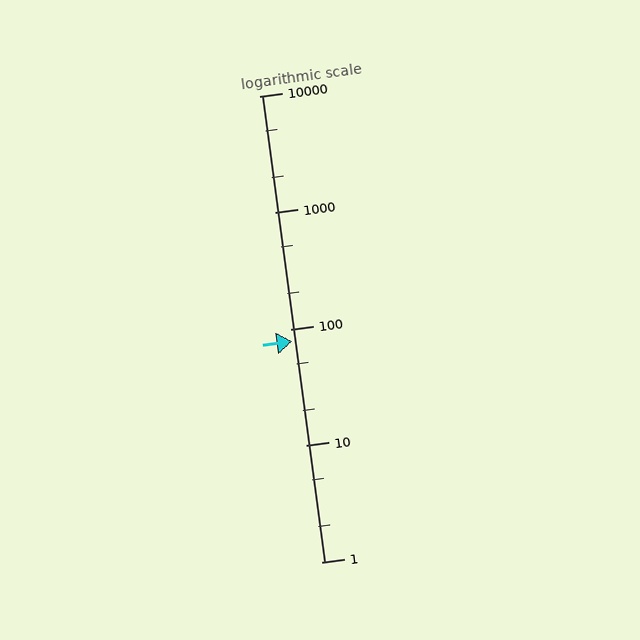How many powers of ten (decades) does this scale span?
The scale spans 4 decades, from 1 to 10000.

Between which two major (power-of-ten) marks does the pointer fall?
The pointer is between 10 and 100.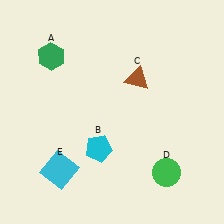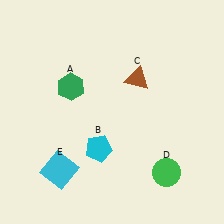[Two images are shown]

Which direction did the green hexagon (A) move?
The green hexagon (A) moved down.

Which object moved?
The green hexagon (A) moved down.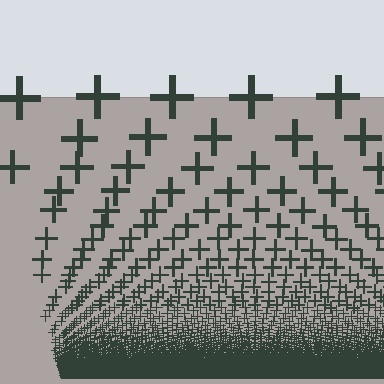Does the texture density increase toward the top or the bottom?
Density increases toward the bottom.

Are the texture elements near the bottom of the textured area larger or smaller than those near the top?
Smaller. The gradient is inverted — elements near the bottom are smaller and denser.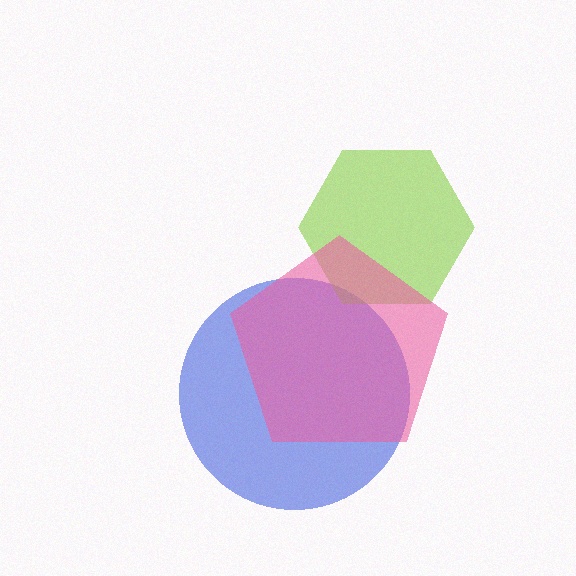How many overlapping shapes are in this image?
There are 3 overlapping shapes in the image.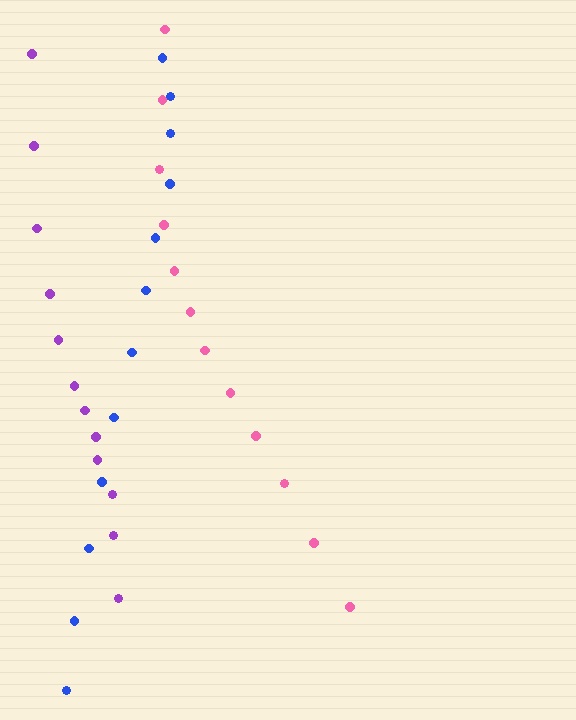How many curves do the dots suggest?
There are 3 distinct paths.